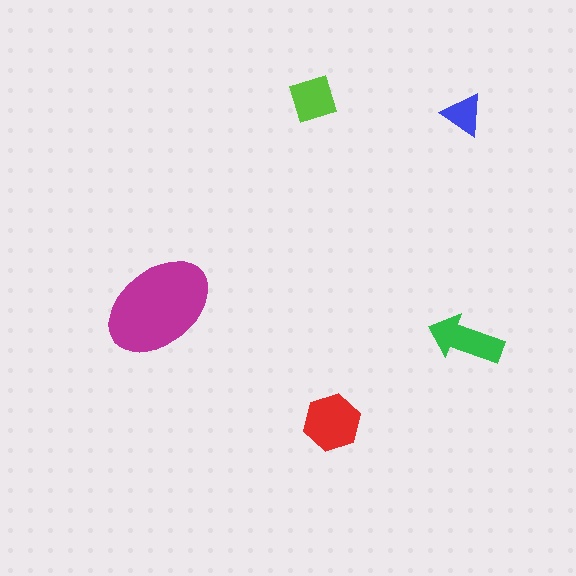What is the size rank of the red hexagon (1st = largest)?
2nd.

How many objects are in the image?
There are 5 objects in the image.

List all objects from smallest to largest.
The blue triangle, the lime diamond, the green arrow, the red hexagon, the magenta ellipse.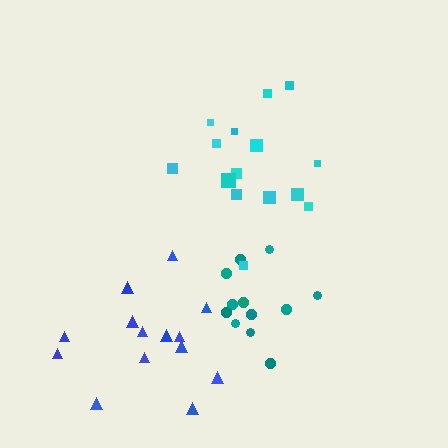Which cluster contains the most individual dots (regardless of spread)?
Cyan (15).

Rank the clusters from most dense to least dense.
teal, blue, cyan.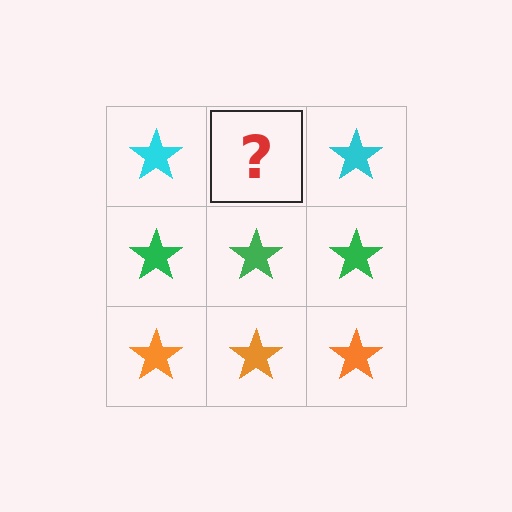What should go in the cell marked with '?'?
The missing cell should contain a cyan star.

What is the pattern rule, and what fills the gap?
The rule is that each row has a consistent color. The gap should be filled with a cyan star.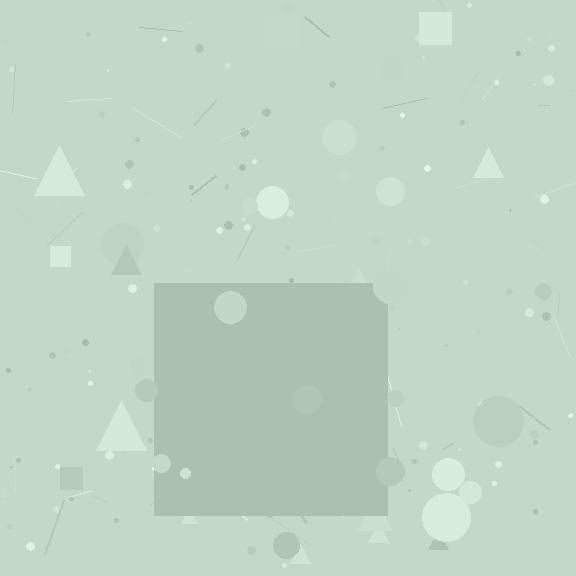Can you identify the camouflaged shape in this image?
The camouflaged shape is a square.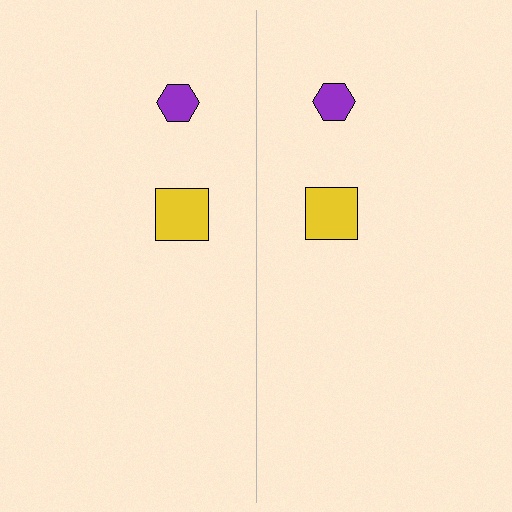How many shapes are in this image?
There are 4 shapes in this image.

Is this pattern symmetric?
Yes, this pattern has bilateral (reflection) symmetry.